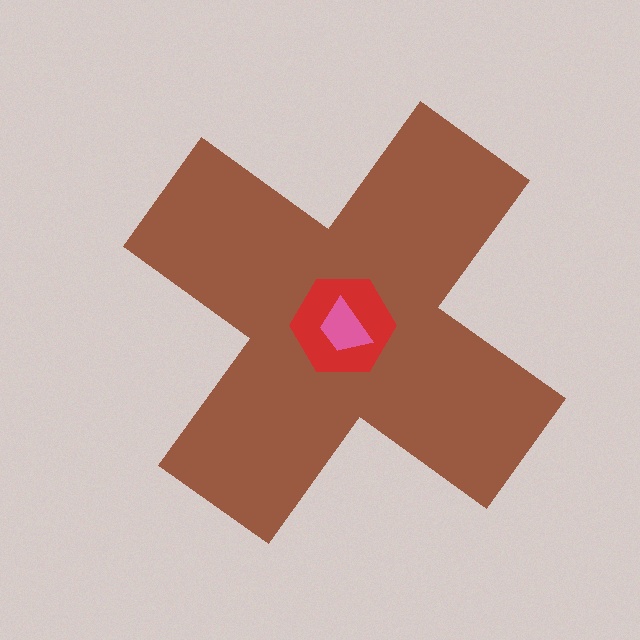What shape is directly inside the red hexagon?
The pink trapezoid.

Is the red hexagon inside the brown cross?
Yes.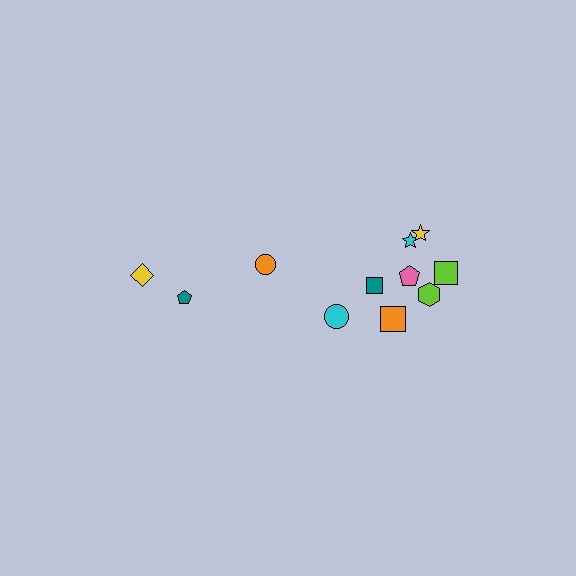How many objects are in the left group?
There are 3 objects.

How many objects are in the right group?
There are 8 objects.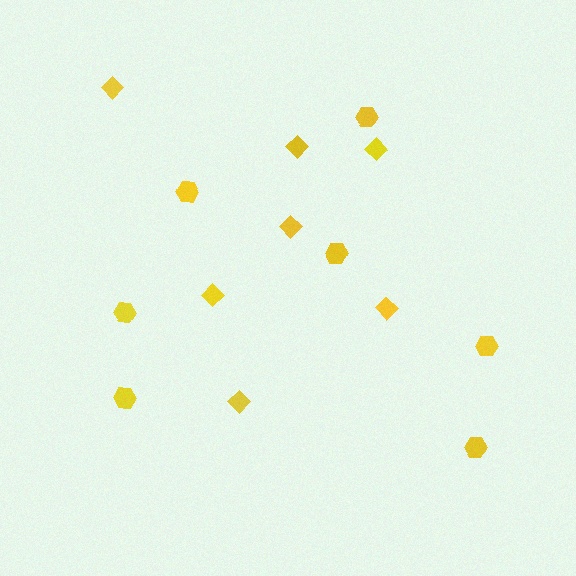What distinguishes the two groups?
There are 2 groups: one group of hexagons (7) and one group of diamonds (7).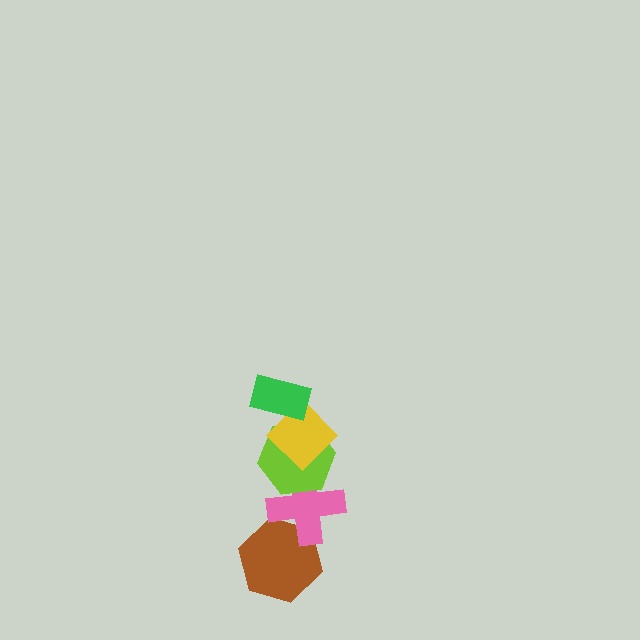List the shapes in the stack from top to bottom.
From top to bottom: the green rectangle, the yellow diamond, the lime hexagon, the pink cross, the brown hexagon.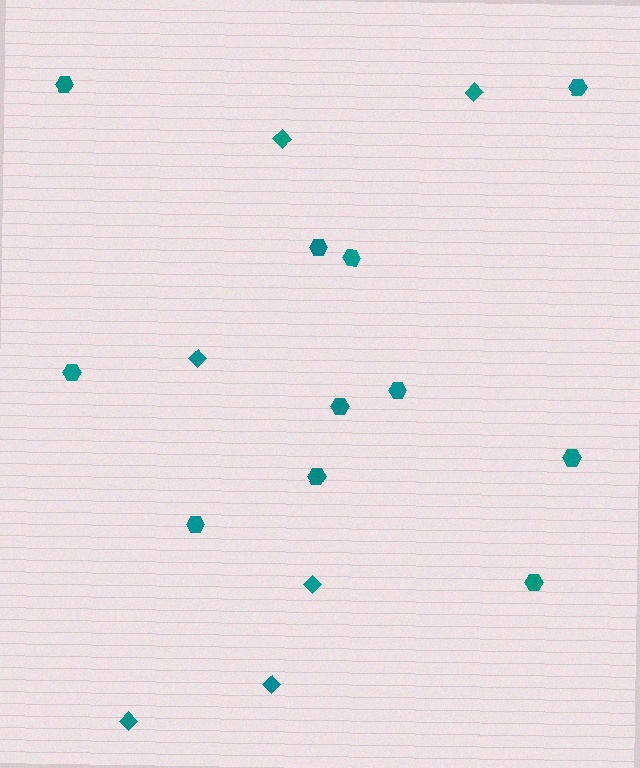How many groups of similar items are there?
There are 2 groups: one group of diamonds (6) and one group of hexagons (11).